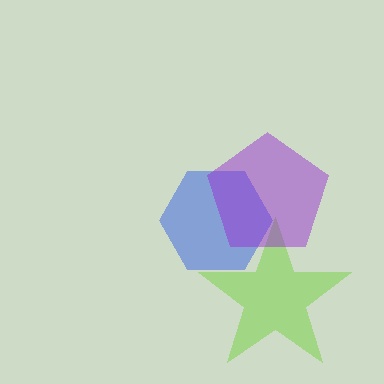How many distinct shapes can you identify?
There are 3 distinct shapes: a blue hexagon, a lime star, a purple pentagon.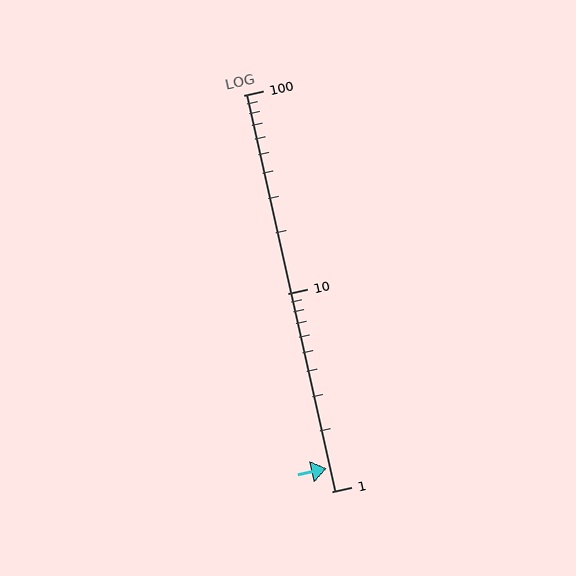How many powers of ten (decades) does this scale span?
The scale spans 2 decades, from 1 to 100.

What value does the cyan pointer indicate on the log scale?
The pointer indicates approximately 1.3.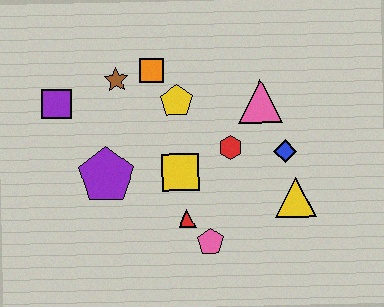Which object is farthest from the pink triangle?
The purple square is farthest from the pink triangle.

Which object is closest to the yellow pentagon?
The orange square is closest to the yellow pentagon.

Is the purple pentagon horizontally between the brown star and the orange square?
No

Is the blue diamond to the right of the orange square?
Yes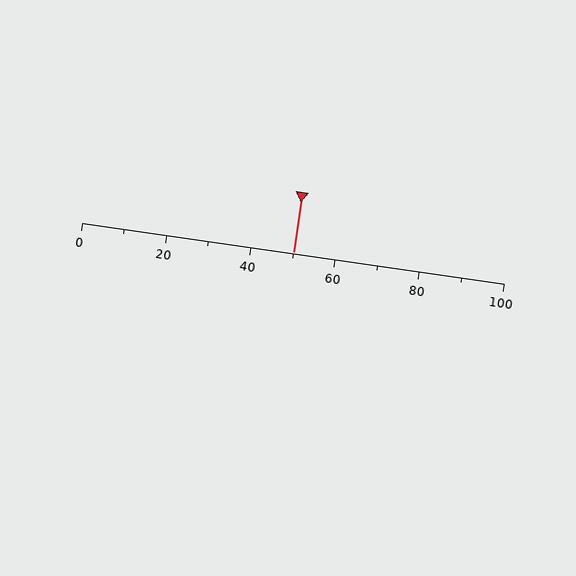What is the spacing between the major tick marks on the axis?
The major ticks are spaced 20 apart.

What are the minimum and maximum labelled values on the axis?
The axis runs from 0 to 100.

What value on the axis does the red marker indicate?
The marker indicates approximately 50.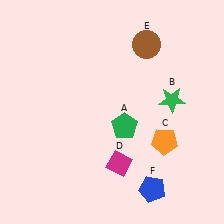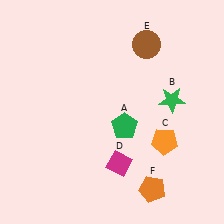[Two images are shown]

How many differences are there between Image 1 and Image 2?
There is 1 difference between the two images.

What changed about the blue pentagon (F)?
In Image 1, F is blue. In Image 2, it changed to orange.